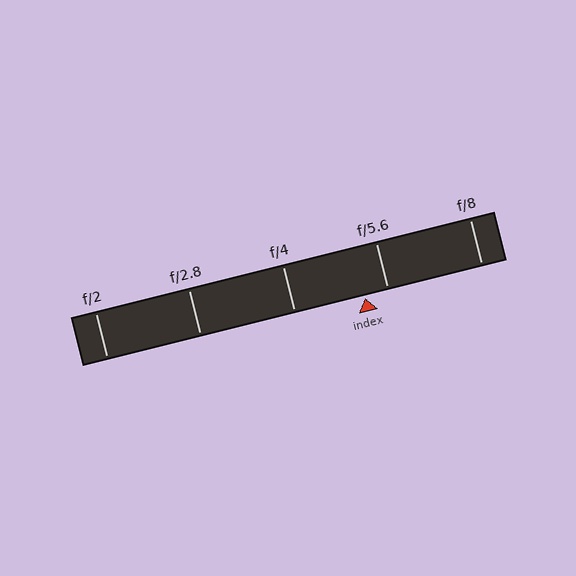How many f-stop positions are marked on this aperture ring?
There are 5 f-stop positions marked.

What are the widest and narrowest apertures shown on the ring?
The widest aperture shown is f/2 and the narrowest is f/8.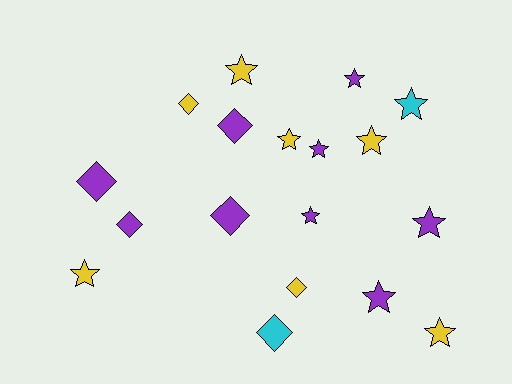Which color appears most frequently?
Purple, with 9 objects.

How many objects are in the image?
There are 18 objects.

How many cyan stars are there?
There is 1 cyan star.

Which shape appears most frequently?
Star, with 11 objects.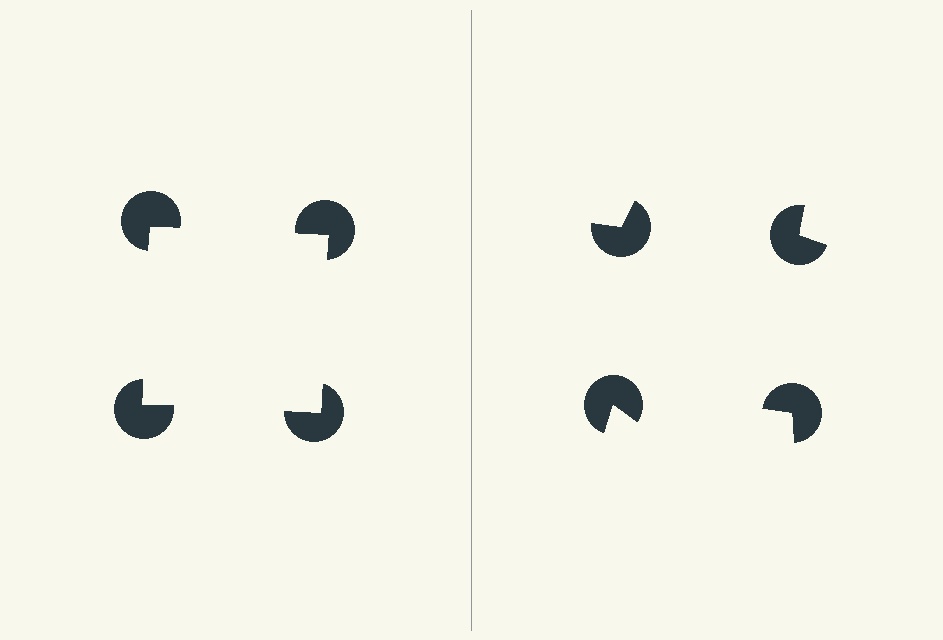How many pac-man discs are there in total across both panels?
8 — 4 on each side.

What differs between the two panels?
The pac-man discs are positioned identically on both sides; only the wedge orientations differ. On the left they align to a square; on the right they are misaligned.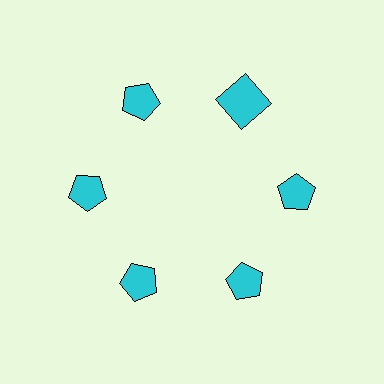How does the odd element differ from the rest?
It has a different shape: square instead of pentagon.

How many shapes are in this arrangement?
There are 6 shapes arranged in a ring pattern.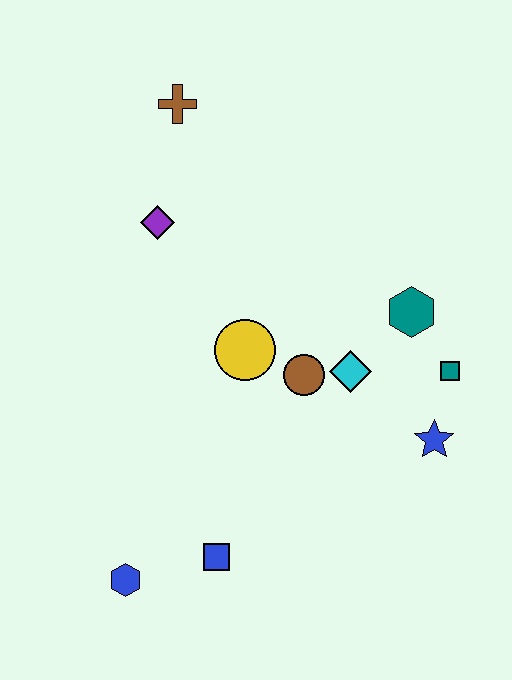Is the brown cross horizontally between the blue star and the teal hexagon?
No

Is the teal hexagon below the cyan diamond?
No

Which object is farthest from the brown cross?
The blue hexagon is farthest from the brown cross.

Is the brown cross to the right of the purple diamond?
Yes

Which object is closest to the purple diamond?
The brown cross is closest to the purple diamond.